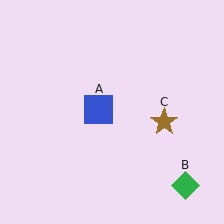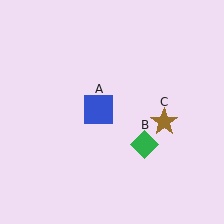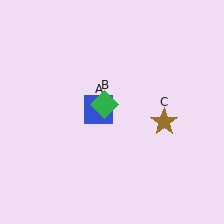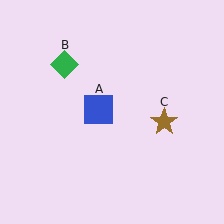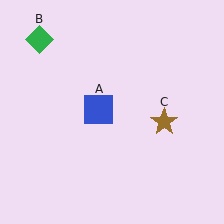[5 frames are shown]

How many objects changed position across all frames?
1 object changed position: green diamond (object B).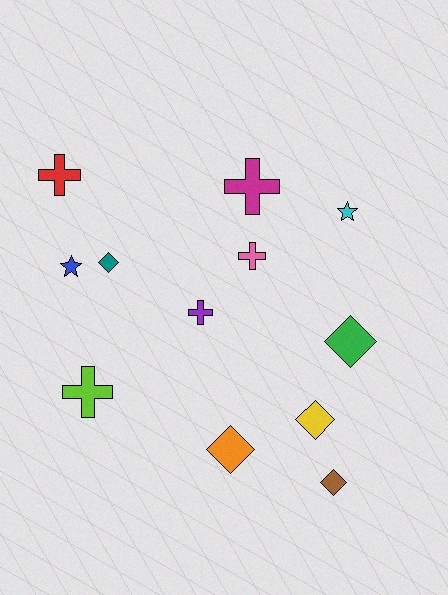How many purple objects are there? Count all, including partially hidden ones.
There is 1 purple object.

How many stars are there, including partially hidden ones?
There are 2 stars.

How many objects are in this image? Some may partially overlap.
There are 12 objects.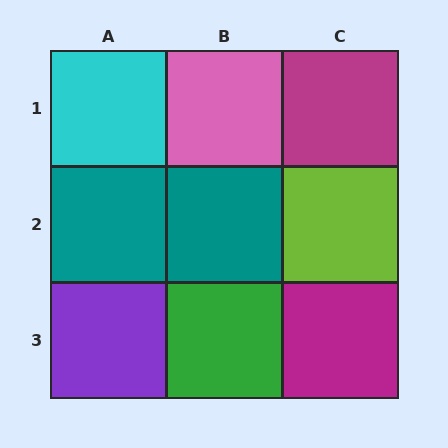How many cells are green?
1 cell is green.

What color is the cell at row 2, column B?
Teal.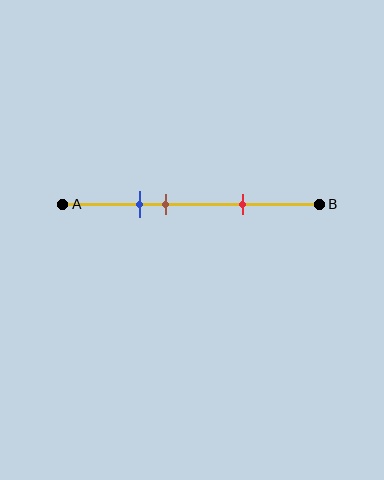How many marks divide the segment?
There are 3 marks dividing the segment.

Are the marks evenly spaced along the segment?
No, the marks are not evenly spaced.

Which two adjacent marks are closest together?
The blue and brown marks are the closest adjacent pair.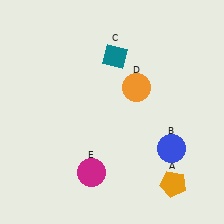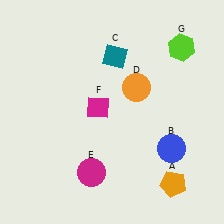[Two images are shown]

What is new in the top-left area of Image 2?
A magenta diamond (F) was added in the top-left area of Image 2.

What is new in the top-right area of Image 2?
A lime hexagon (G) was added in the top-right area of Image 2.